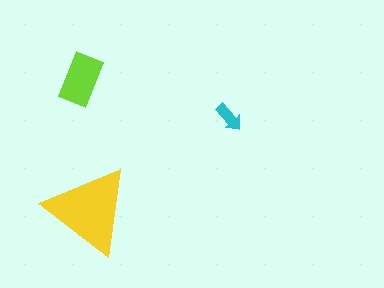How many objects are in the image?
There are 3 objects in the image.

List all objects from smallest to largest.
The cyan arrow, the lime rectangle, the yellow triangle.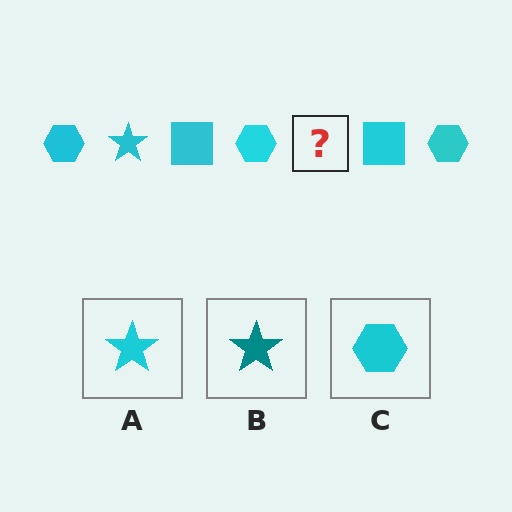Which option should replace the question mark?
Option A.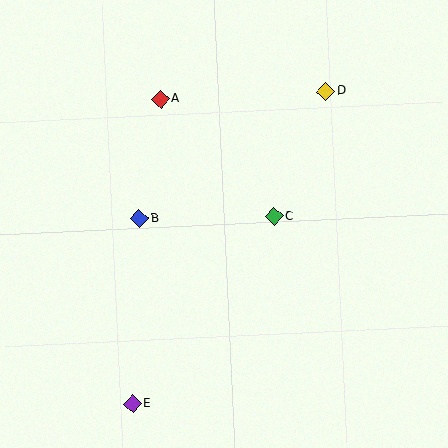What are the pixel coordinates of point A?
Point A is at (160, 99).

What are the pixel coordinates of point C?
Point C is at (274, 216).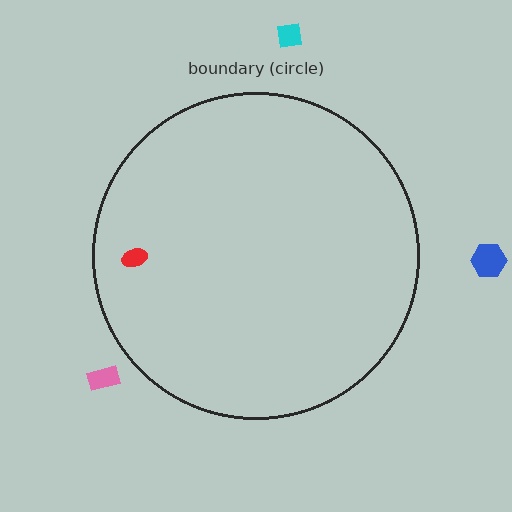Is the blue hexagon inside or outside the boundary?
Outside.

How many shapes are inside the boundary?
1 inside, 3 outside.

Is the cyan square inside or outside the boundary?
Outside.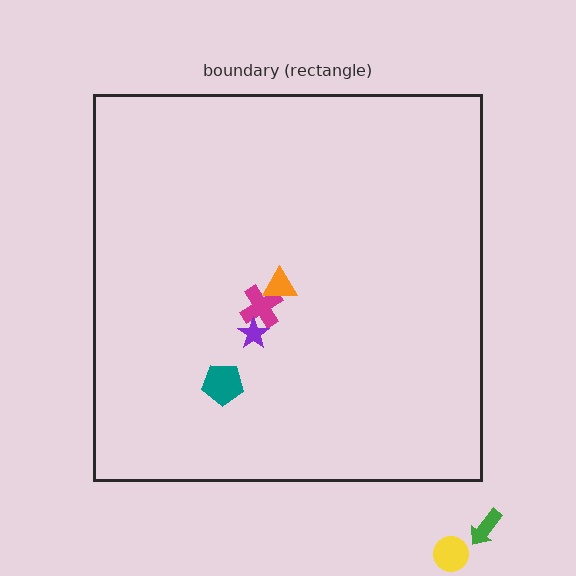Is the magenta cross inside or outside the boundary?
Inside.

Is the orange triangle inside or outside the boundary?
Inside.